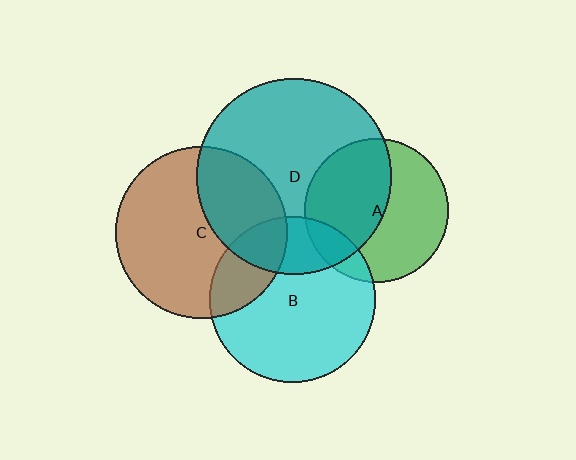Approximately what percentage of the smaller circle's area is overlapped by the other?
Approximately 15%.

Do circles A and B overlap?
Yes.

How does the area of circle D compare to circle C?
Approximately 1.3 times.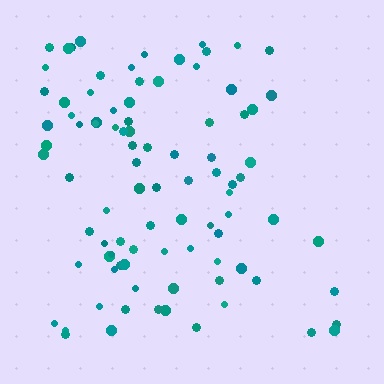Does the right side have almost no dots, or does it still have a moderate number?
Still a moderate number, just noticeably fewer than the left.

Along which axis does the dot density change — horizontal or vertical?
Horizontal.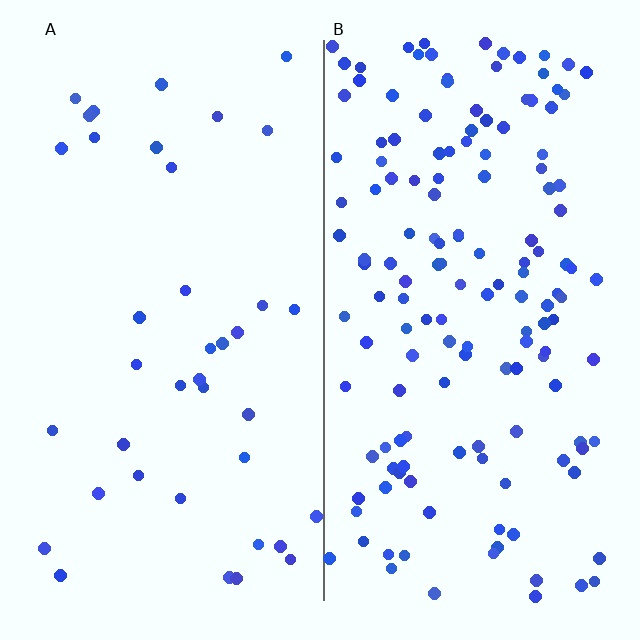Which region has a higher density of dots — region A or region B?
B (the right).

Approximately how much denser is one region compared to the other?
Approximately 3.8× — region B over region A.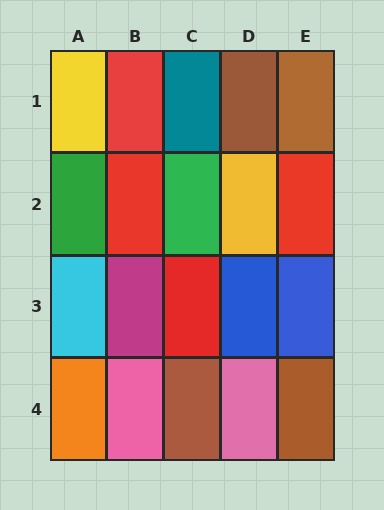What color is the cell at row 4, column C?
Brown.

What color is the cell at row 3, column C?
Red.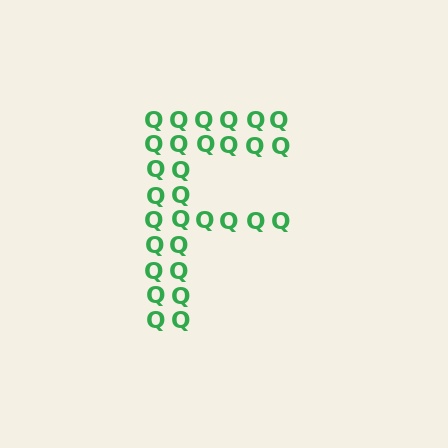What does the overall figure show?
The overall figure shows the letter F.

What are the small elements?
The small elements are letter Q's.